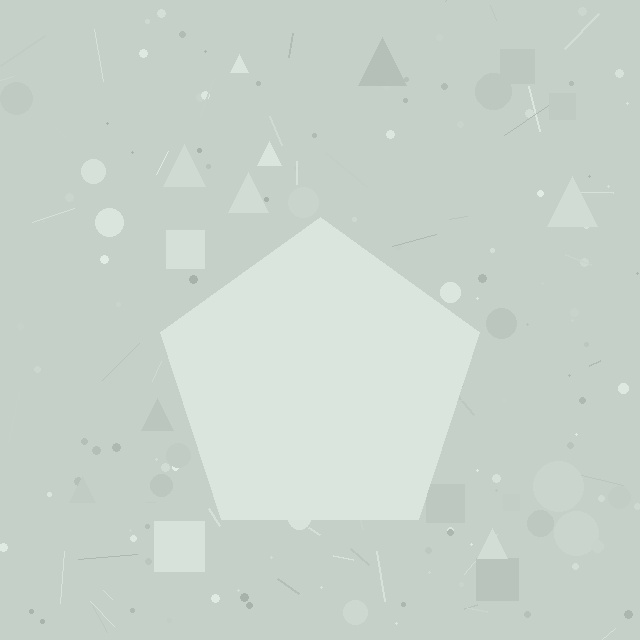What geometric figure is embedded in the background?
A pentagon is embedded in the background.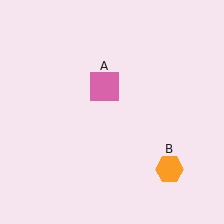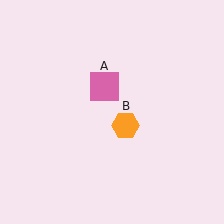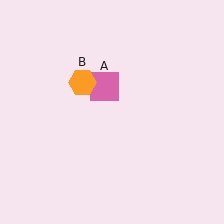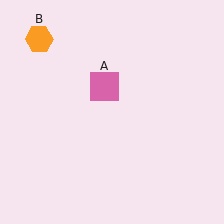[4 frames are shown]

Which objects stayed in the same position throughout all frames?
Pink square (object A) remained stationary.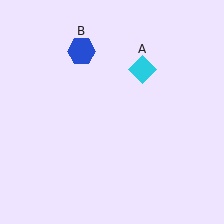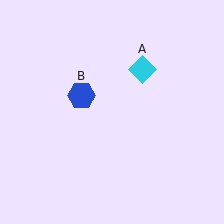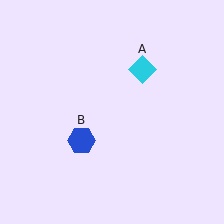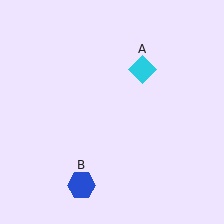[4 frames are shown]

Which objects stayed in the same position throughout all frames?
Cyan diamond (object A) remained stationary.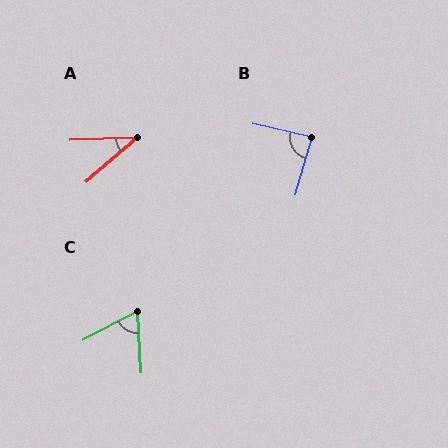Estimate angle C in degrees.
Approximately 66 degrees.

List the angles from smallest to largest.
A (38°), C (66°), B (87°).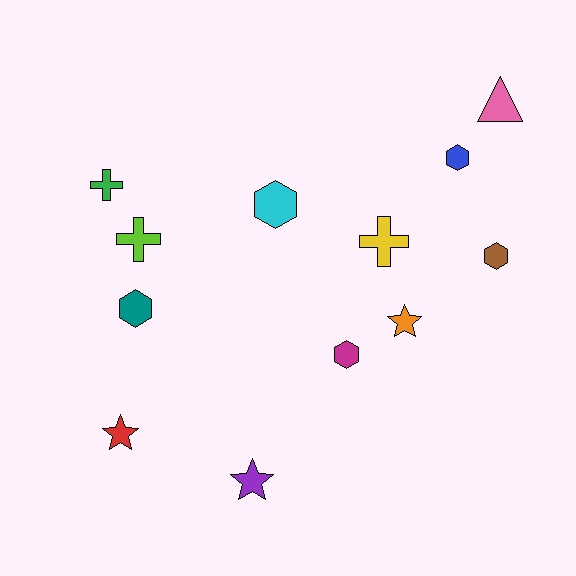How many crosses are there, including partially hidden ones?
There are 3 crosses.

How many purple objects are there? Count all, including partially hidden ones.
There is 1 purple object.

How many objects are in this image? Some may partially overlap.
There are 12 objects.